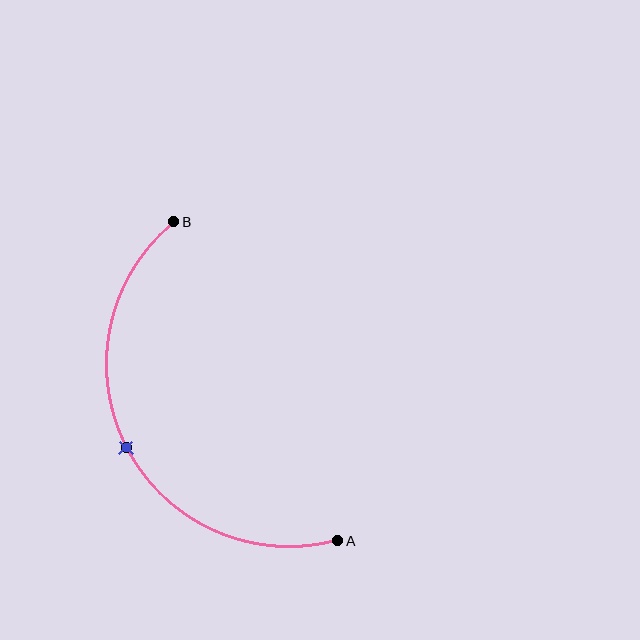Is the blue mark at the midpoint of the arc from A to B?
Yes. The blue mark lies on the arc at equal arc-length from both A and B — it is the arc midpoint.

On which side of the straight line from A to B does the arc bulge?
The arc bulges to the left of the straight line connecting A and B.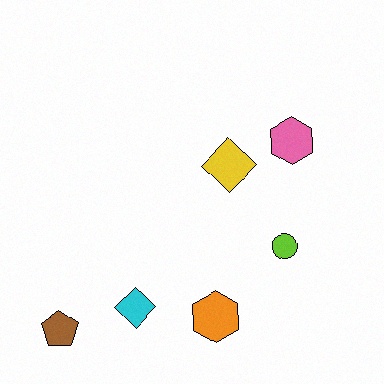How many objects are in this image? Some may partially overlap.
There are 6 objects.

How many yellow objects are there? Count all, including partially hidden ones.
There is 1 yellow object.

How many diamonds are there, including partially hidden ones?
There are 2 diamonds.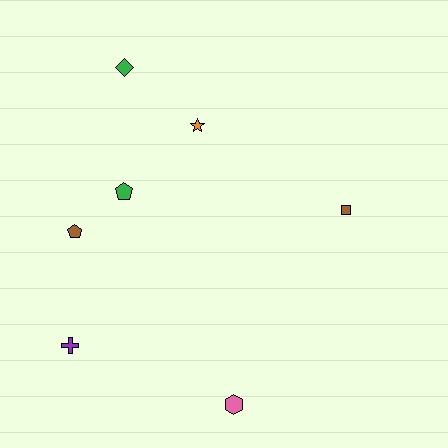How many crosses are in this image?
There is 1 cross.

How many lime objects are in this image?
There are no lime objects.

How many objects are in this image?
There are 7 objects.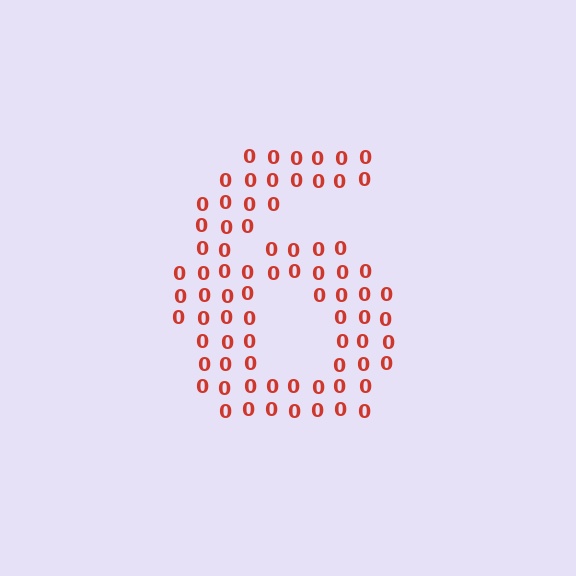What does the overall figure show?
The overall figure shows the digit 6.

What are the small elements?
The small elements are digit 0's.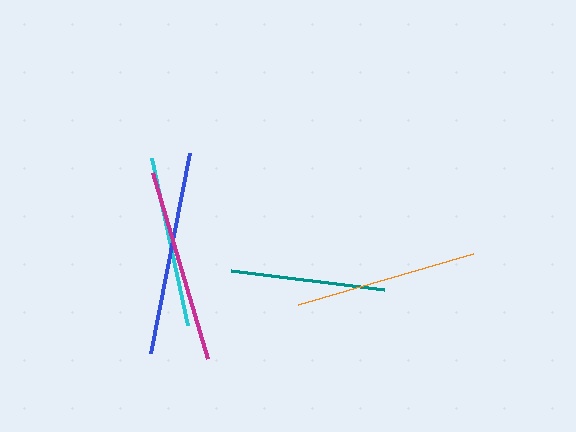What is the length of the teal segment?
The teal segment is approximately 154 pixels long.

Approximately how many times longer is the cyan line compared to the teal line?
The cyan line is approximately 1.1 times the length of the teal line.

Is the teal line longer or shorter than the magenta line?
The magenta line is longer than the teal line.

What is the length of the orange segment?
The orange segment is approximately 183 pixels long.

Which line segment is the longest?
The blue line is the longest at approximately 204 pixels.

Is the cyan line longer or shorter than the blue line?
The blue line is longer than the cyan line.